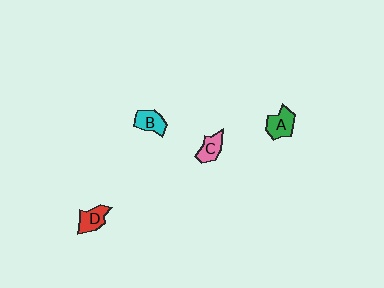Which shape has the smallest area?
Shape C (pink).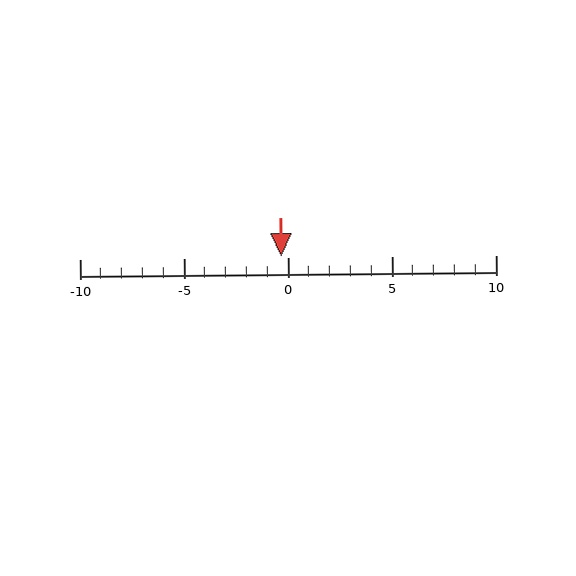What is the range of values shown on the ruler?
The ruler shows values from -10 to 10.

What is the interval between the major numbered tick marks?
The major tick marks are spaced 5 units apart.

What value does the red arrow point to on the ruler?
The red arrow points to approximately 0.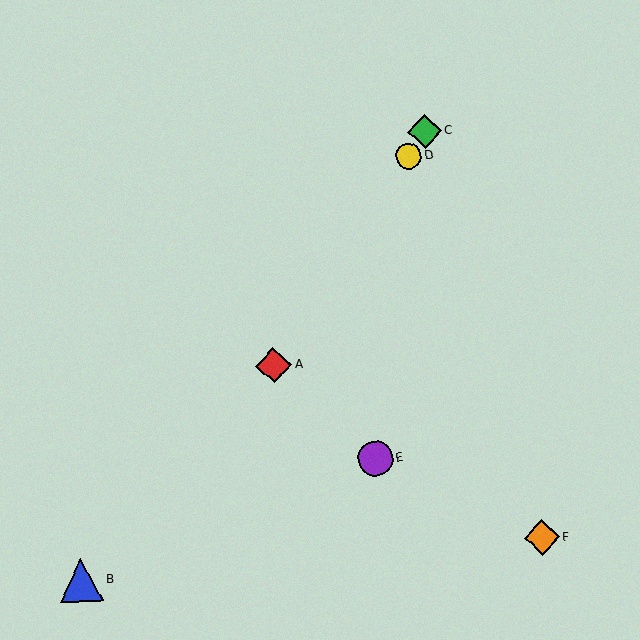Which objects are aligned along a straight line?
Objects A, C, D are aligned along a straight line.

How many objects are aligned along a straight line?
3 objects (A, C, D) are aligned along a straight line.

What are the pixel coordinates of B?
Object B is at (81, 581).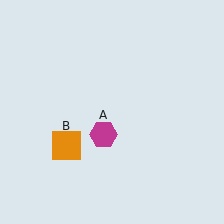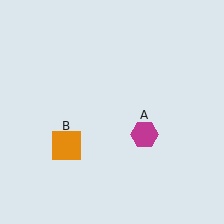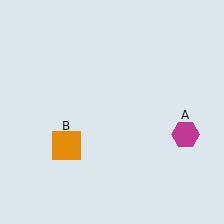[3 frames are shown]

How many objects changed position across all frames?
1 object changed position: magenta hexagon (object A).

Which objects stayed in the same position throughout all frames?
Orange square (object B) remained stationary.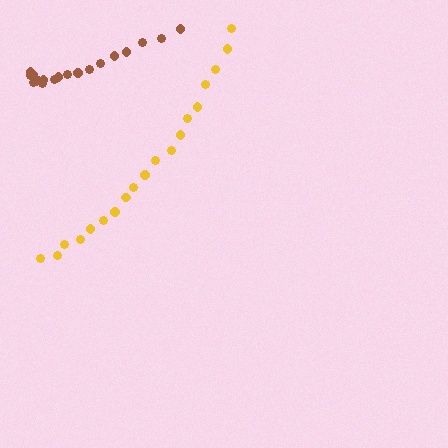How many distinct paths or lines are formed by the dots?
There are 2 distinct paths.